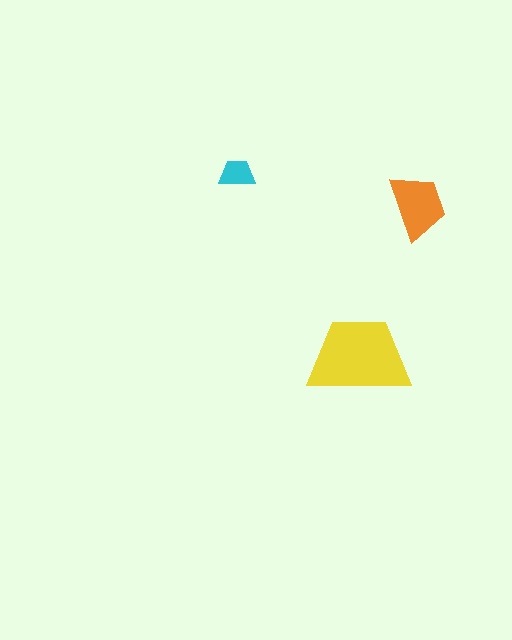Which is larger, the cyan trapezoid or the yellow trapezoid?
The yellow one.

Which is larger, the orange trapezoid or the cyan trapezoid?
The orange one.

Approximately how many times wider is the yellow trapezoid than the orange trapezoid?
About 1.5 times wider.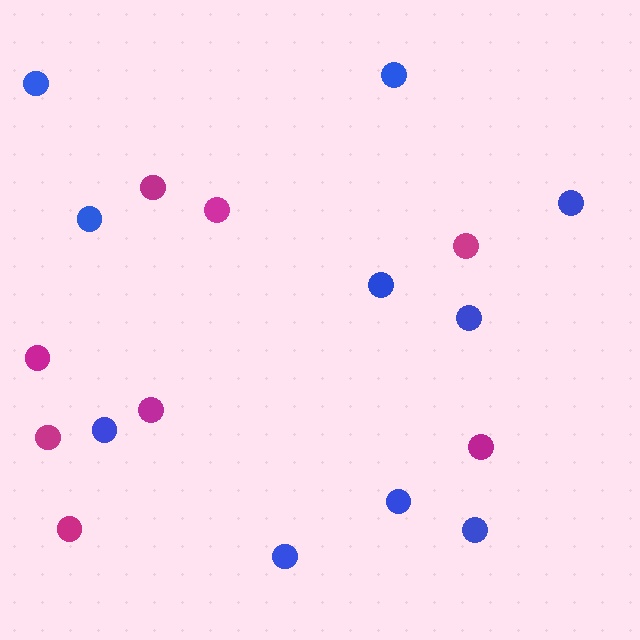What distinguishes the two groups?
There are 2 groups: one group of blue circles (10) and one group of magenta circles (8).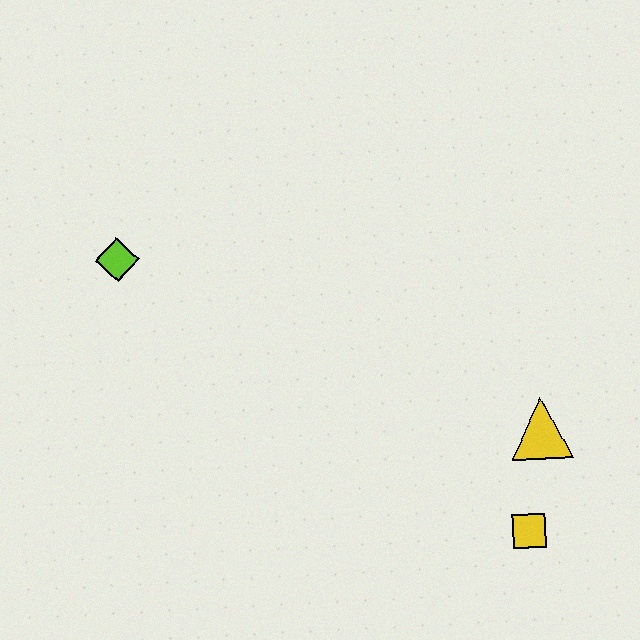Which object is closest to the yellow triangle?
The yellow square is closest to the yellow triangle.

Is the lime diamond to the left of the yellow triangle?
Yes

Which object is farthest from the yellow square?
The lime diamond is farthest from the yellow square.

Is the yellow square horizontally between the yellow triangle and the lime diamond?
Yes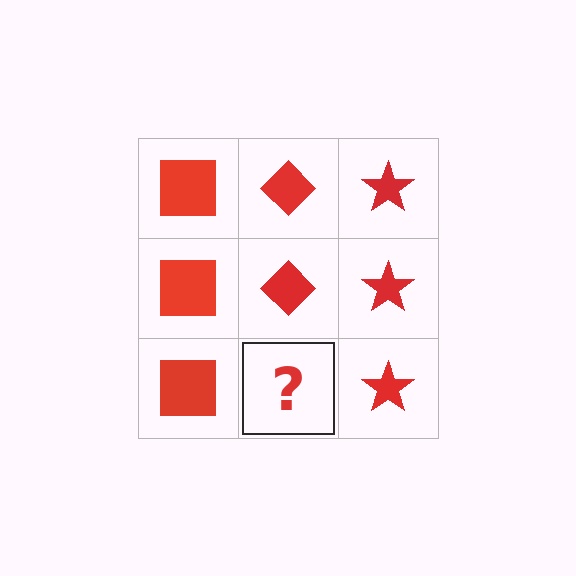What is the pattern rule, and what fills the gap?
The rule is that each column has a consistent shape. The gap should be filled with a red diamond.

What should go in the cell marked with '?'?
The missing cell should contain a red diamond.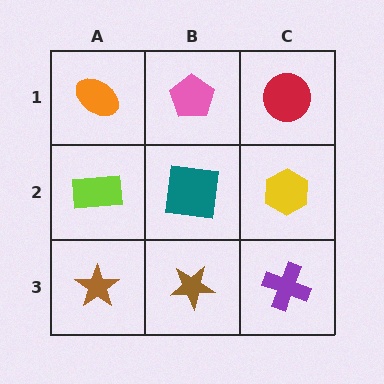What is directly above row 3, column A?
A lime rectangle.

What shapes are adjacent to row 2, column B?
A pink pentagon (row 1, column B), a brown star (row 3, column B), a lime rectangle (row 2, column A), a yellow hexagon (row 2, column C).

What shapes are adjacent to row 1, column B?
A teal square (row 2, column B), an orange ellipse (row 1, column A), a red circle (row 1, column C).